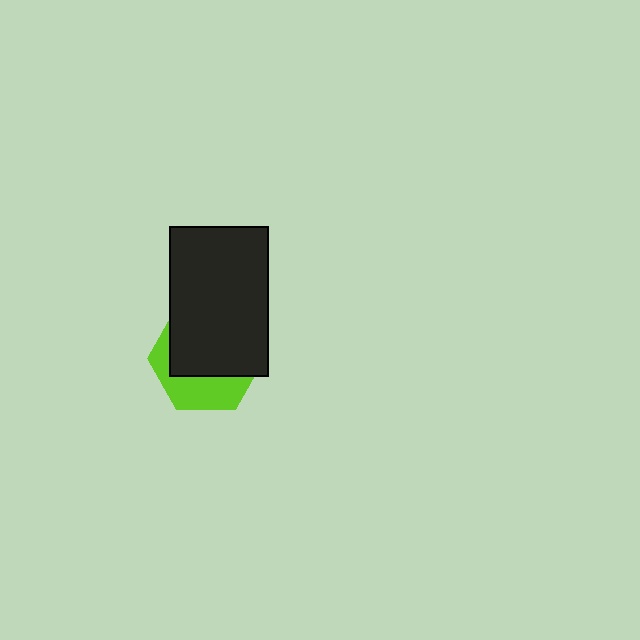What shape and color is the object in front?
The object in front is a black rectangle.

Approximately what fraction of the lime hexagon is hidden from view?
Roughly 64% of the lime hexagon is hidden behind the black rectangle.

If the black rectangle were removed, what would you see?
You would see the complete lime hexagon.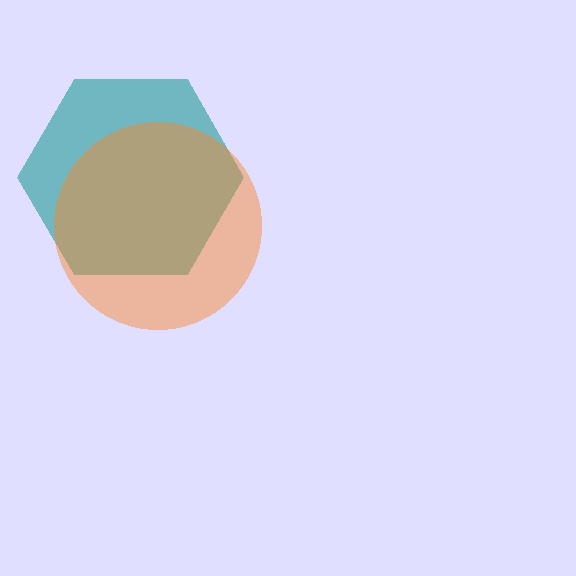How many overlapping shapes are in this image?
There are 2 overlapping shapes in the image.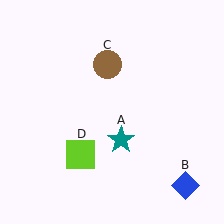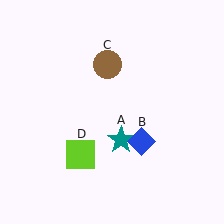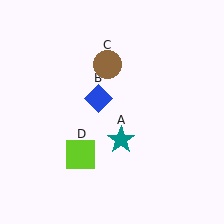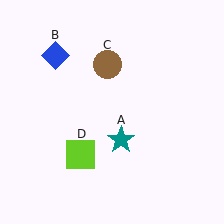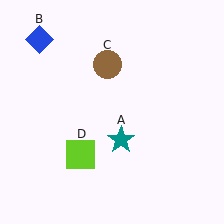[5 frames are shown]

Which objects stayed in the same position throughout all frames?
Teal star (object A) and brown circle (object C) and lime square (object D) remained stationary.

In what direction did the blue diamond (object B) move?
The blue diamond (object B) moved up and to the left.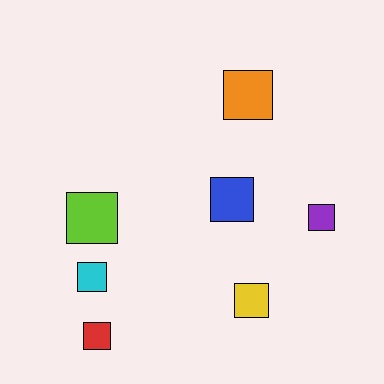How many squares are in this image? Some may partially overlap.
There are 7 squares.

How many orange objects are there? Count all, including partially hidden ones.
There is 1 orange object.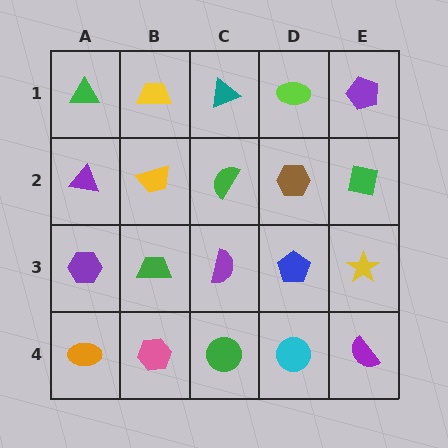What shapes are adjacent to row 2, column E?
A purple pentagon (row 1, column E), a yellow star (row 3, column E), a brown hexagon (row 2, column D).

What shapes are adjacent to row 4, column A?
A purple hexagon (row 3, column A), a pink hexagon (row 4, column B).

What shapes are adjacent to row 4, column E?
A yellow star (row 3, column E), a cyan circle (row 4, column D).